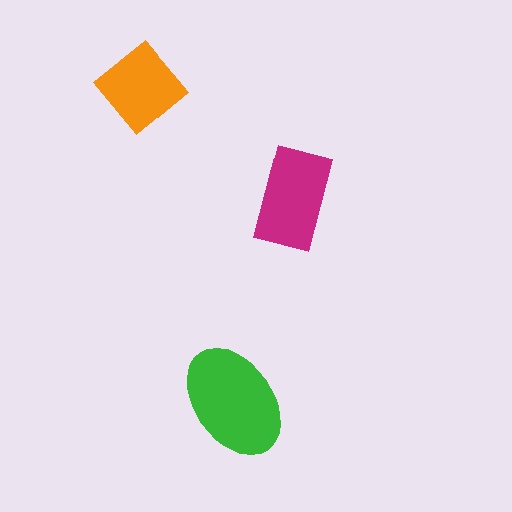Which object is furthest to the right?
The magenta rectangle is rightmost.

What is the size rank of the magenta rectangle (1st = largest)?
2nd.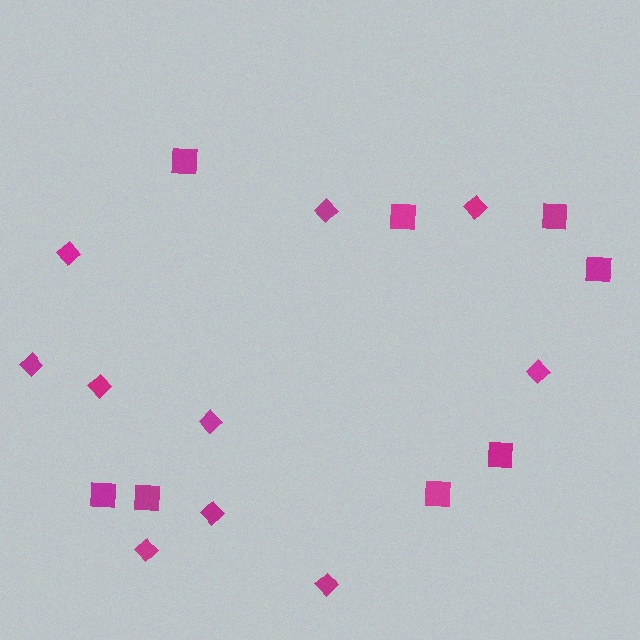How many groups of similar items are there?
There are 2 groups: one group of squares (8) and one group of diamonds (10).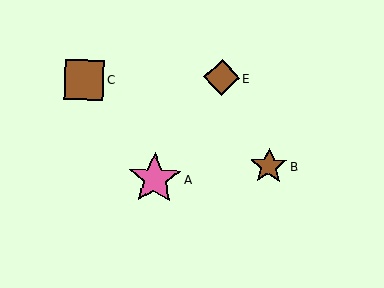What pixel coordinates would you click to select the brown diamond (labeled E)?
Click at (221, 78) to select the brown diamond E.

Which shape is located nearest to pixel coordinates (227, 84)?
The brown diamond (labeled E) at (221, 78) is nearest to that location.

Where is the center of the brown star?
The center of the brown star is at (268, 166).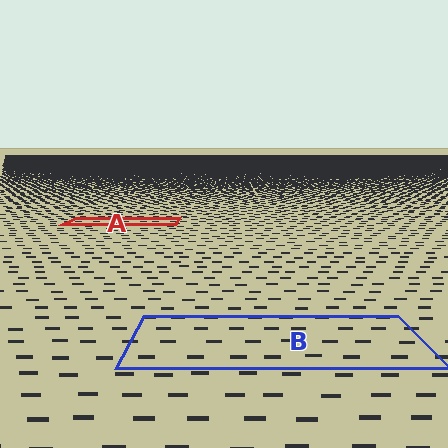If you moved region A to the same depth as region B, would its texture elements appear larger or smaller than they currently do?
They would appear larger. At a closer depth, the same texture elements are projected at a bigger on-screen size.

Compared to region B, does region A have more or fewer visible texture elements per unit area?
Region A has more texture elements per unit area — they are packed more densely because it is farther away.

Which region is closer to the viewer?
Region B is closer. The texture elements there are larger and more spread out.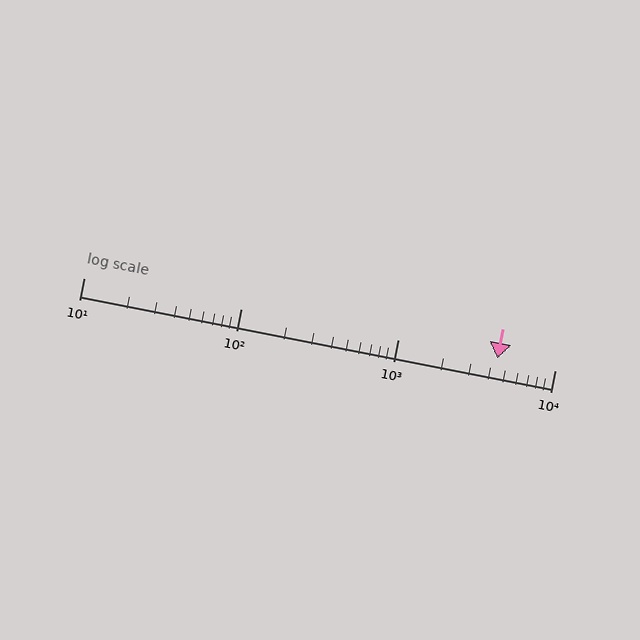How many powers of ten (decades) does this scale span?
The scale spans 3 decades, from 10 to 10000.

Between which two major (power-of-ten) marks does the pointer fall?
The pointer is between 1000 and 10000.